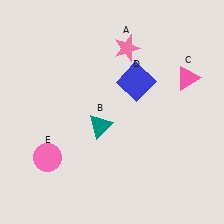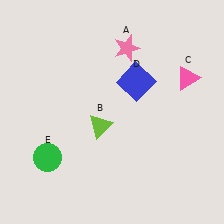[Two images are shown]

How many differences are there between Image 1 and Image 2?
There are 2 differences between the two images.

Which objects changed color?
B changed from teal to lime. E changed from pink to green.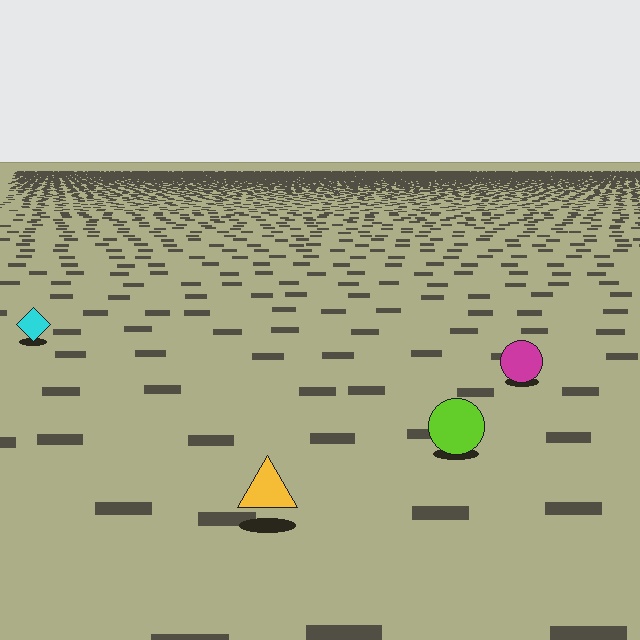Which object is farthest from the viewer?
The cyan diamond is farthest from the viewer. It appears smaller and the ground texture around it is denser.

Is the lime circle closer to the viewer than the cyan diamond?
Yes. The lime circle is closer — you can tell from the texture gradient: the ground texture is coarser near it.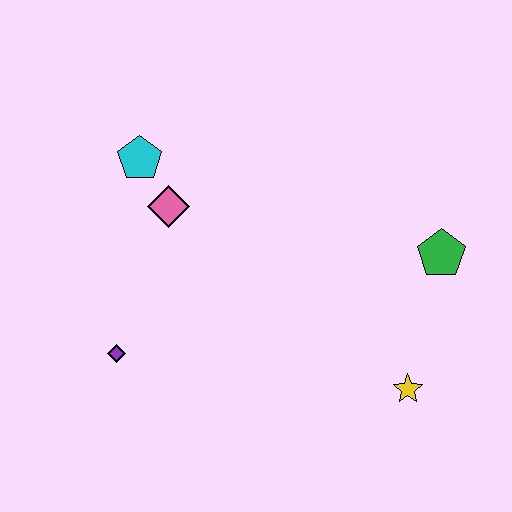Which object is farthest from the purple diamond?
The green pentagon is farthest from the purple diamond.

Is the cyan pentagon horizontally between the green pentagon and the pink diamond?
No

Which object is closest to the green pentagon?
The yellow star is closest to the green pentagon.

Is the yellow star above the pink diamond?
No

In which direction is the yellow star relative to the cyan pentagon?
The yellow star is to the right of the cyan pentagon.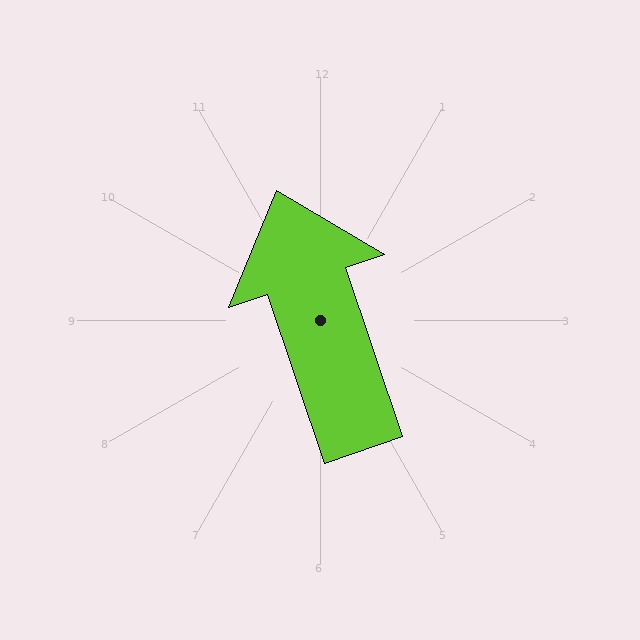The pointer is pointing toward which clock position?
Roughly 11 o'clock.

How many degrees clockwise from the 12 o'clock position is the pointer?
Approximately 341 degrees.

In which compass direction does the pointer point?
North.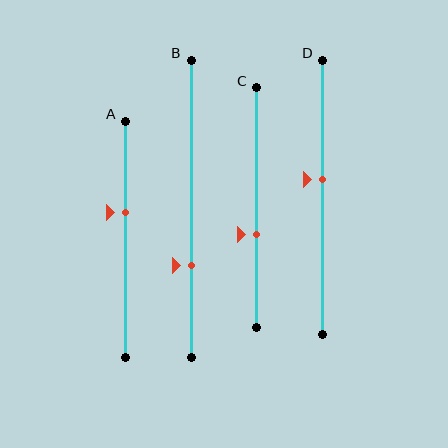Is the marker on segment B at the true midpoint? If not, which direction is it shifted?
No, the marker on segment B is shifted downward by about 19% of the segment length.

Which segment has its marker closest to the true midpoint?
Segment D has its marker closest to the true midpoint.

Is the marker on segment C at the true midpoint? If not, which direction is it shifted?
No, the marker on segment C is shifted downward by about 11% of the segment length.